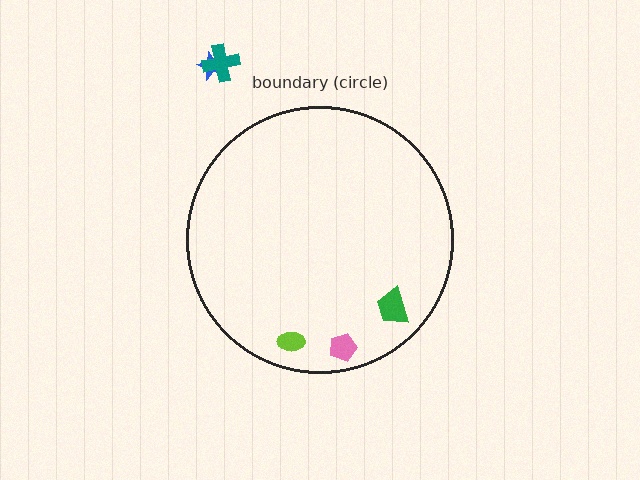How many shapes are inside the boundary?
3 inside, 2 outside.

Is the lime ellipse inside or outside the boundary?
Inside.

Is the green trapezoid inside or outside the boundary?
Inside.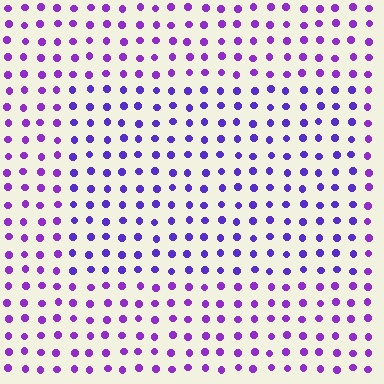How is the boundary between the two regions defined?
The boundary is defined purely by a slight shift in hue (about 23 degrees). Spacing, size, and orientation are identical on both sides.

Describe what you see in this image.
The image is filled with small purple elements in a uniform arrangement. A rectangle-shaped region is visible where the elements are tinted to a slightly different hue, forming a subtle color boundary.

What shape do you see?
I see a rectangle.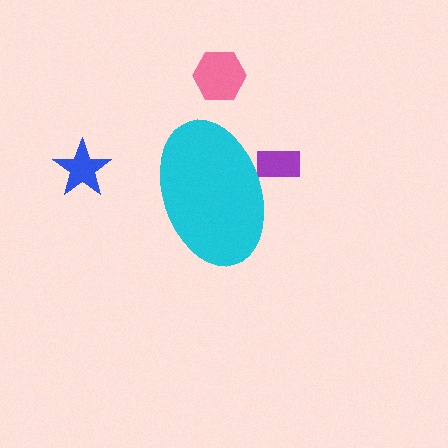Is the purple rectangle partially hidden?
Yes, the purple rectangle is partially hidden behind the cyan ellipse.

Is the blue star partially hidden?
No, the blue star is fully visible.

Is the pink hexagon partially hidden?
No, the pink hexagon is fully visible.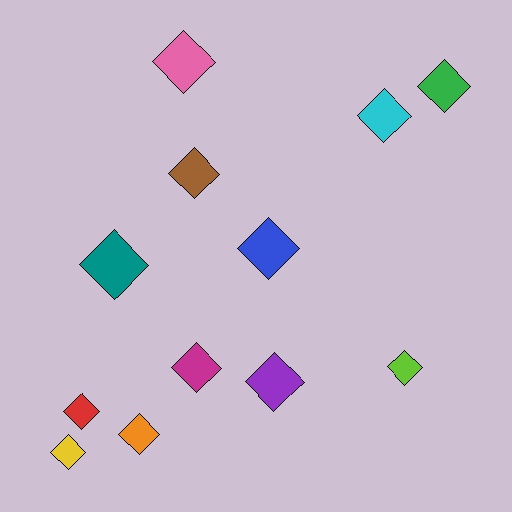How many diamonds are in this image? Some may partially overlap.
There are 12 diamonds.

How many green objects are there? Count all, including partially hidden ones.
There is 1 green object.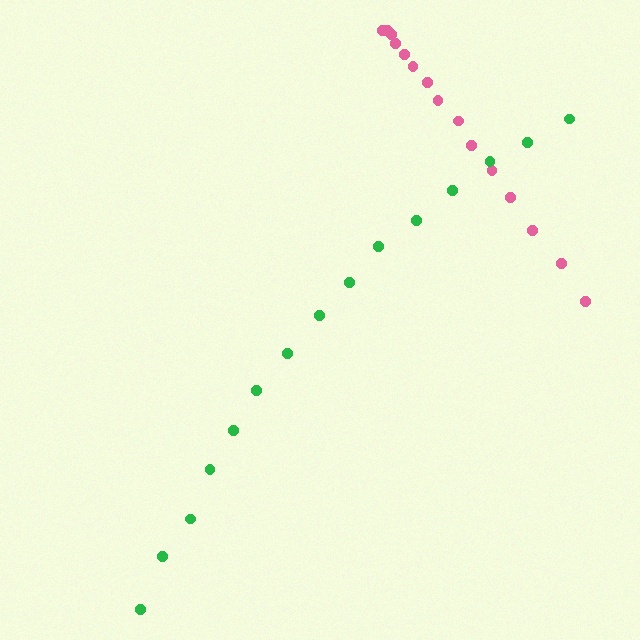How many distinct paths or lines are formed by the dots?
There are 2 distinct paths.